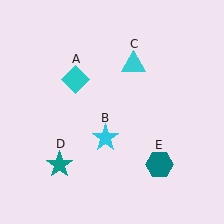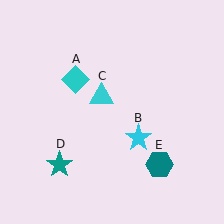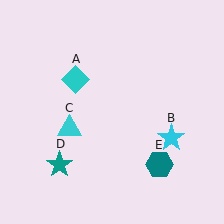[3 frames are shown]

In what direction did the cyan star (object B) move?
The cyan star (object B) moved right.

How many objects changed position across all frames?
2 objects changed position: cyan star (object B), cyan triangle (object C).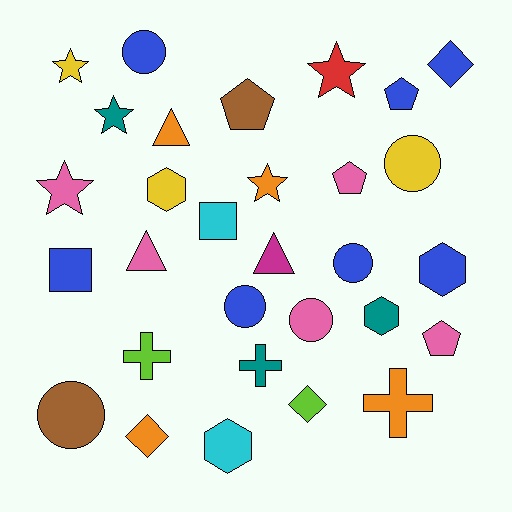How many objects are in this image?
There are 30 objects.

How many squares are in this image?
There are 2 squares.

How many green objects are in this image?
There are no green objects.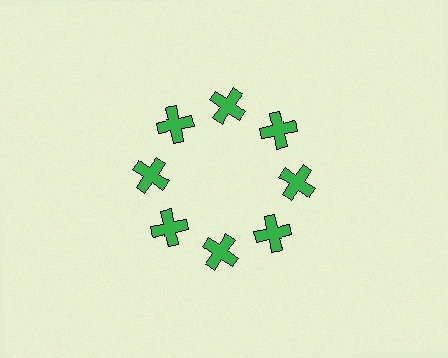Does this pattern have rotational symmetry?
Yes, this pattern has 8-fold rotational symmetry. It looks the same after rotating 45 degrees around the center.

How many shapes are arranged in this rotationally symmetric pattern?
There are 8 shapes, arranged in 8 groups of 1.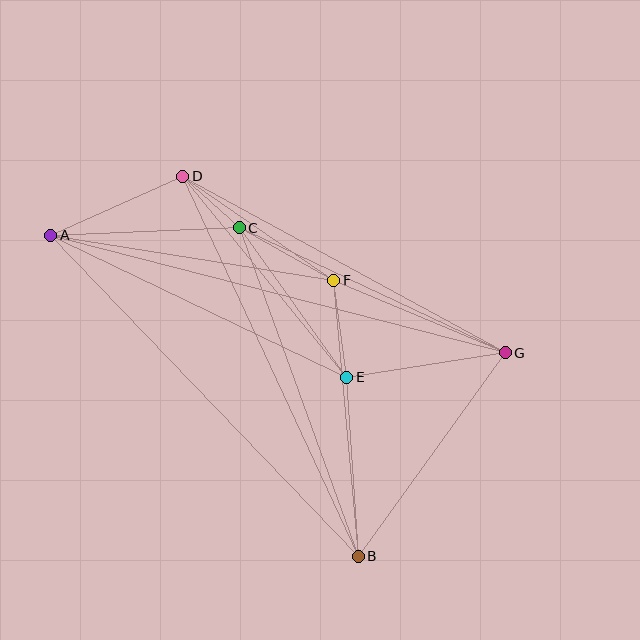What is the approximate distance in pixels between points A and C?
The distance between A and C is approximately 189 pixels.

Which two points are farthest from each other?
Points A and G are farthest from each other.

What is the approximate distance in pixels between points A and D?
The distance between A and D is approximately 145 pixels.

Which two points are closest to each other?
Points C and D are closest to each other.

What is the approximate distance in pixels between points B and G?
The distance between B and G is approximately 251 pixels.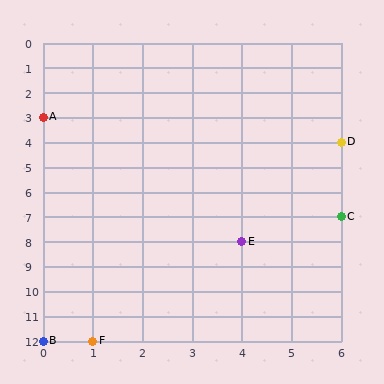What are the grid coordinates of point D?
Point D is at grid coordinates (6, 4).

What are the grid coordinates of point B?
Point B is at grid coordinates (0, 12).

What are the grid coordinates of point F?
Point F is at grid coordinates (1, 12).